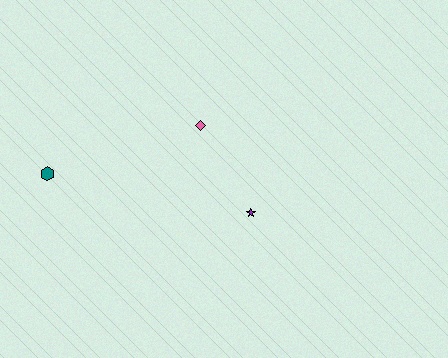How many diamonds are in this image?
There is 1 diamond.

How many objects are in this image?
There are 3 objects.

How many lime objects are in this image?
There are no lime objects.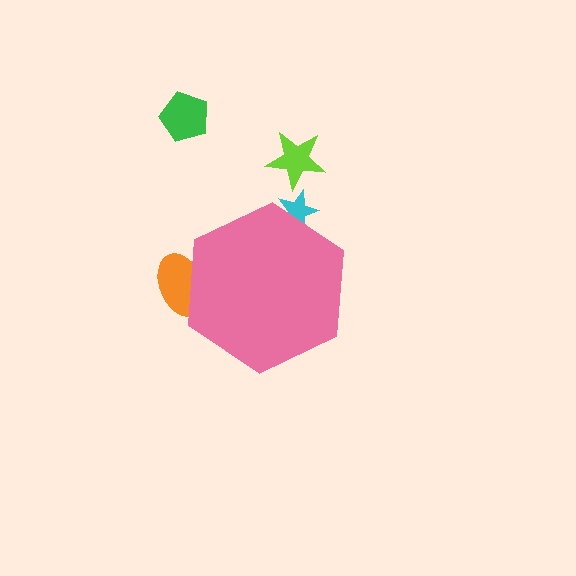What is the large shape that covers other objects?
A pink hexagon.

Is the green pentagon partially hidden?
No, the green pentagon is fully visible.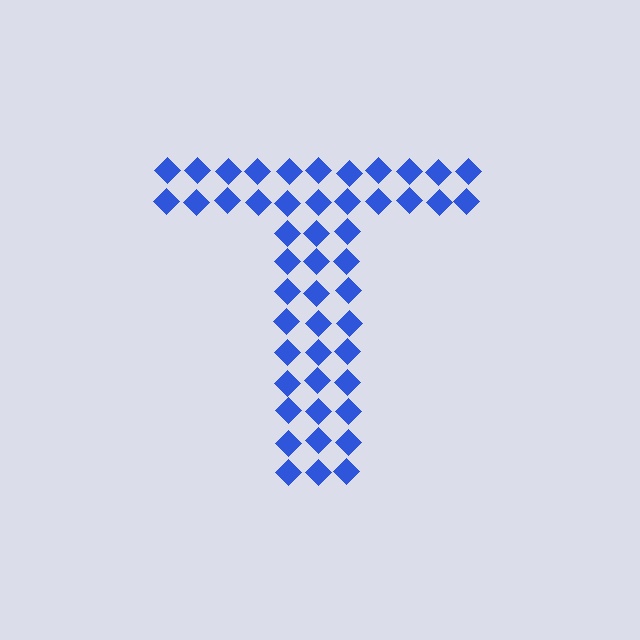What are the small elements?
The small elements are diamonds.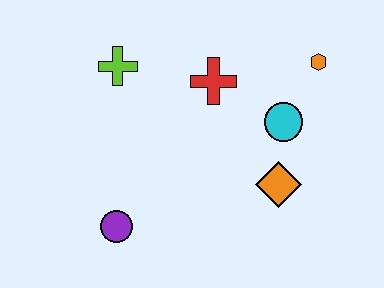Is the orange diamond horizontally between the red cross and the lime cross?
No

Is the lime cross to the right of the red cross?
No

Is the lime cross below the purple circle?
No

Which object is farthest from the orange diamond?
The lime cross is farthest from the orange diamond.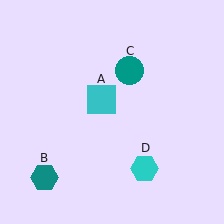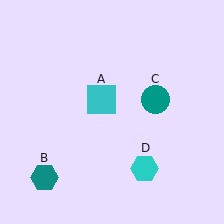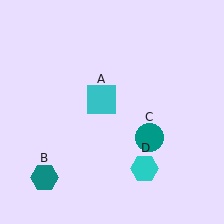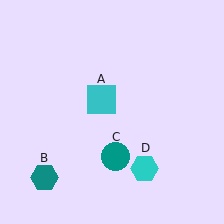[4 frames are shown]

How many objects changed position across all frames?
1 object changed position: teal circle (object C).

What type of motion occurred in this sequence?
The teal circle (object C) rotated clockwise around the center of the scene.